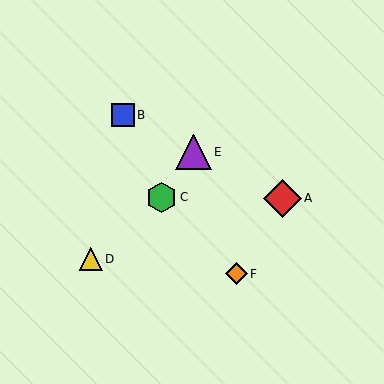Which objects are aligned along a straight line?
Objects A, B, E are aligned along a straight line.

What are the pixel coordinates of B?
Object B is at (123, 115).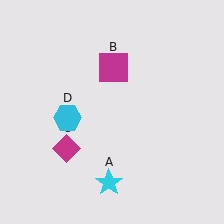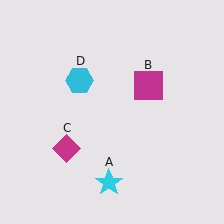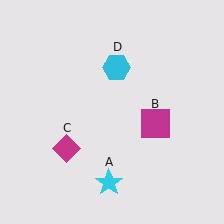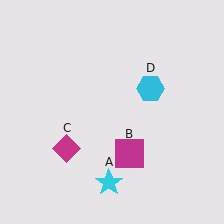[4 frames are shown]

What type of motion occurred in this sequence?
The magenta square (object B), cyan hexagon (object D) rotated clockwise around the center of the scene.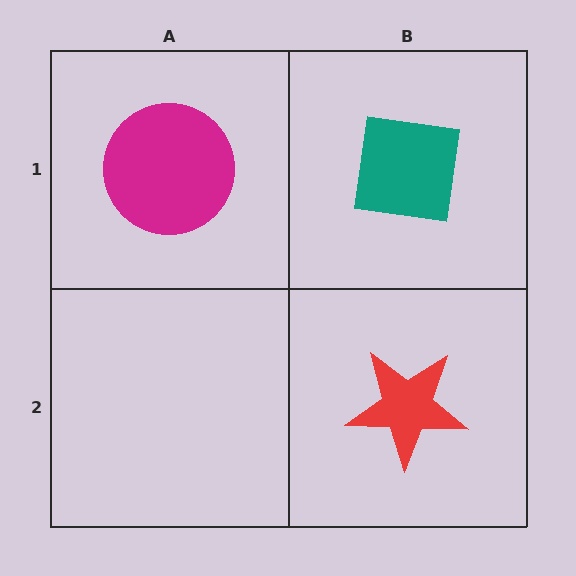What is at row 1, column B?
A teal square.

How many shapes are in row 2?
1 shape.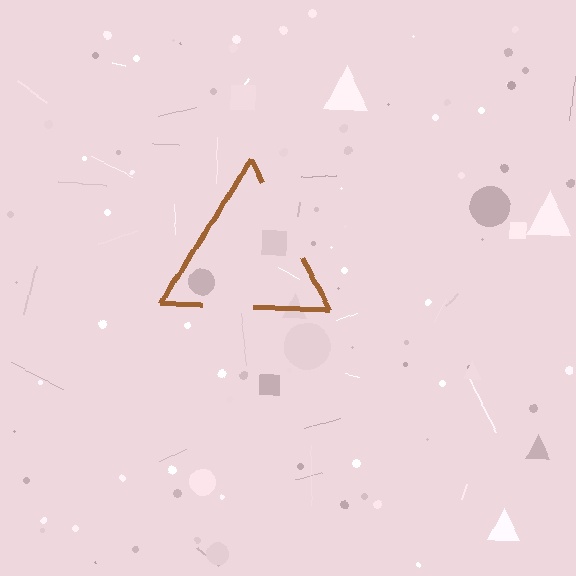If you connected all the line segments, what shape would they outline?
They would outline a triangle.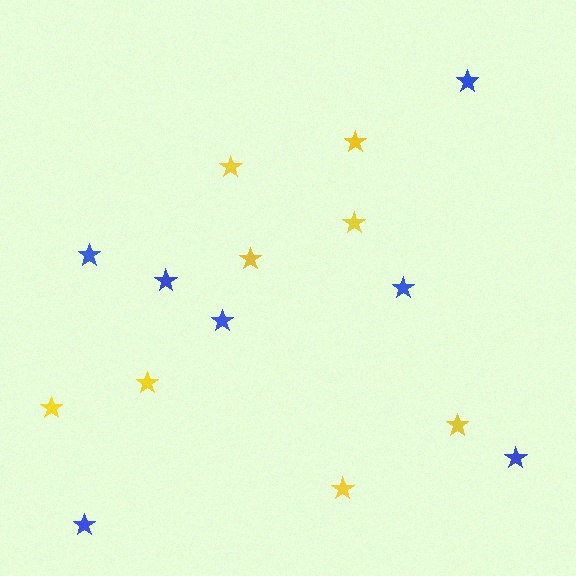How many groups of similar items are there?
There are 2 groups: one group of yellow stars (8) and one group of blue stars (7).